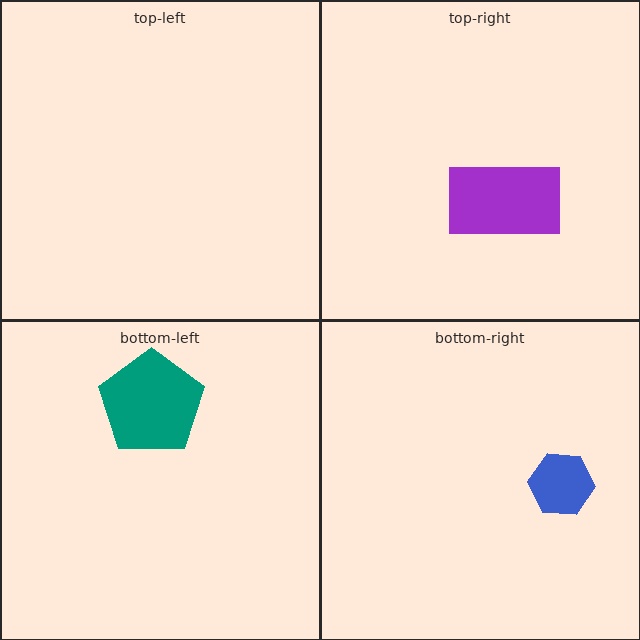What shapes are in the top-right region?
The purple rectangle.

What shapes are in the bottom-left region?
The teal pentagon.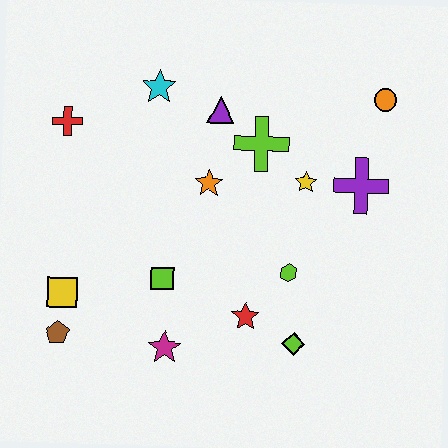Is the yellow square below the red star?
No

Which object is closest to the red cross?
The cyan star is closest to the red cross.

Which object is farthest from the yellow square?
The orange circle is farthest from the yellow square.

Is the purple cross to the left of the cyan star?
No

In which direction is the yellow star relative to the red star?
The yellow star is above the red star.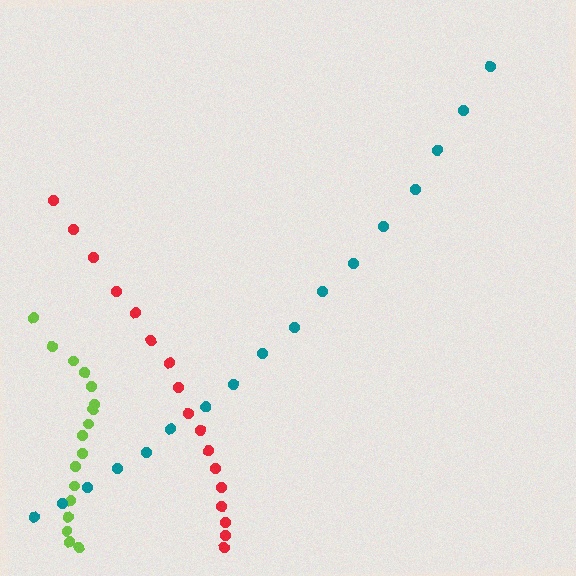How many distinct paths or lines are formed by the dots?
There are 3 distinct paths.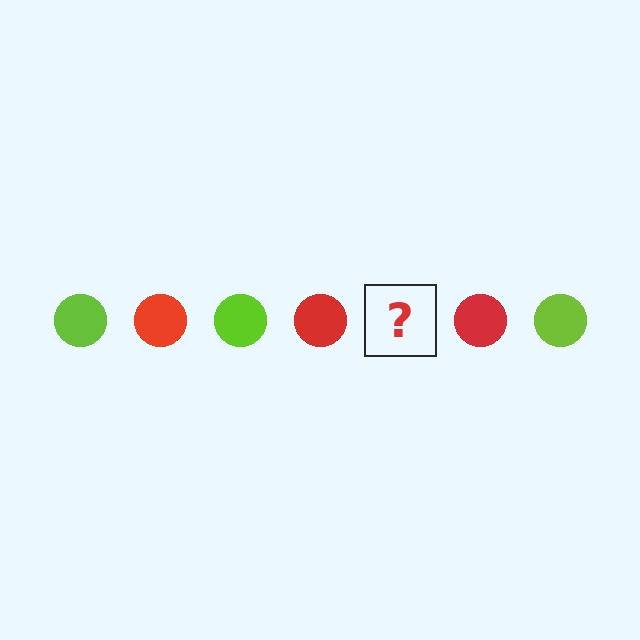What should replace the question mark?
The question mark should be replaced with a lime circle.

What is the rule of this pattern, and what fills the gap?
The rule is that the pattern cycles through lime, red circles. The gap should be filled with a lime circle.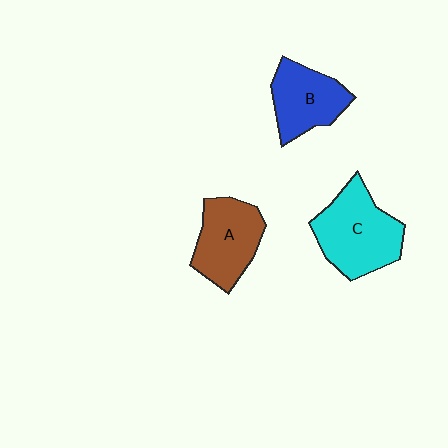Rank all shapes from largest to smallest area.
From largest to smallest: C (cyan), A (brown), B (blue).